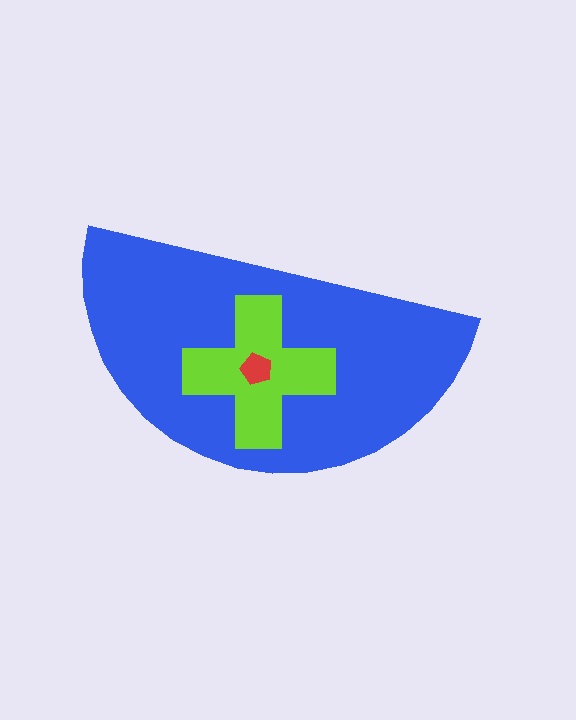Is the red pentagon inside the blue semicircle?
Yes.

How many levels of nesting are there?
3.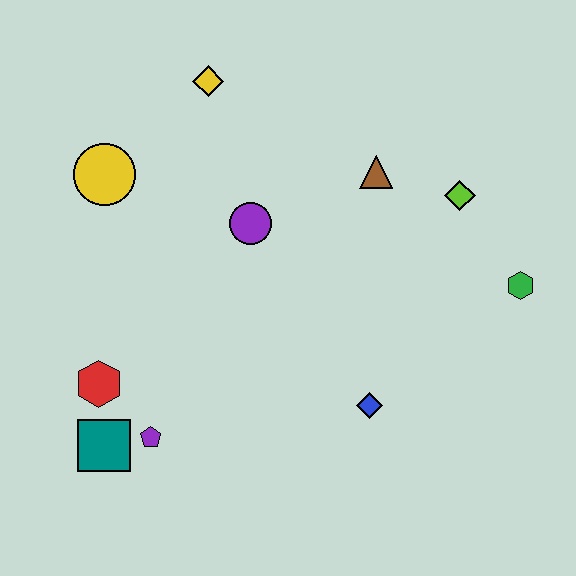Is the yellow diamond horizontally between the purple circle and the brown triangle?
No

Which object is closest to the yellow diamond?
The yellow circle is closest to the yellow diamond.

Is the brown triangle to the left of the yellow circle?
No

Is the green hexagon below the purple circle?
Yes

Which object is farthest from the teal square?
The green hexagon is farthest from the teal square.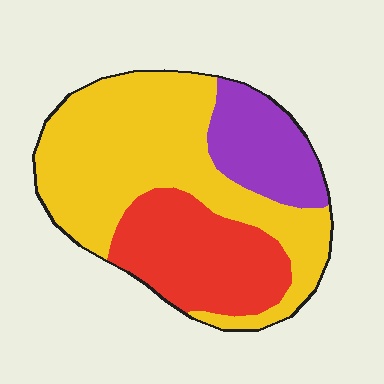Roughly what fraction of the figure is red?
Red covers roughly 30% of the figure.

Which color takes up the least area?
Purple, at roughly 20%.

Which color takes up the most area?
Yellow, at roughly 55%.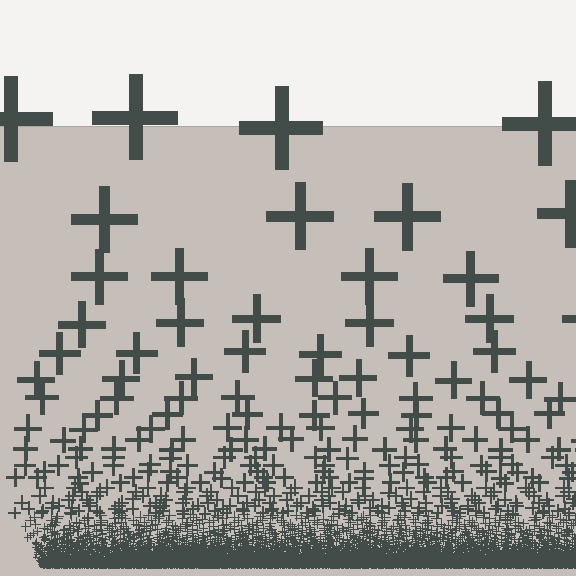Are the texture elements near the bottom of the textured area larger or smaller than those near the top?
Smaller. The gradient is inverted — elements near the bottom are smaller and denser.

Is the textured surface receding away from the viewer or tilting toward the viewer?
The surface appears to tilt toward the viewer. Texture elements get larger and sparser toward the top.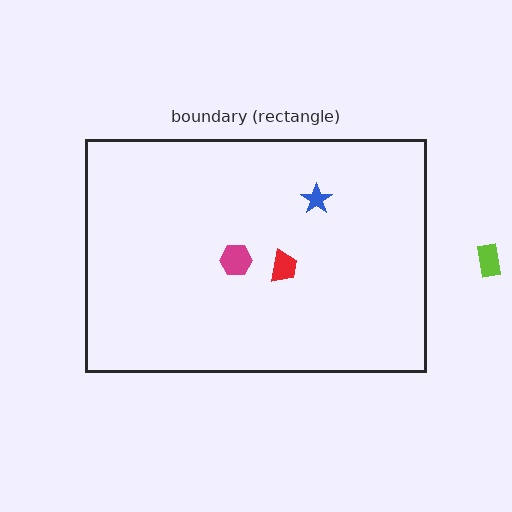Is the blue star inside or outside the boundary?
Inside.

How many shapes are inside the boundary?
3 inside, 1 outside.